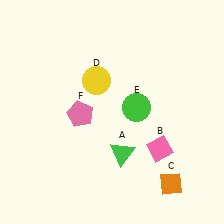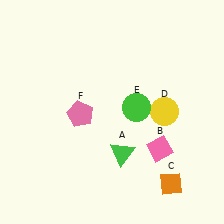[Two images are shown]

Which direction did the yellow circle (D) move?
The yellow circle (D) moved right.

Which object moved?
The yellow circle (D) moved right.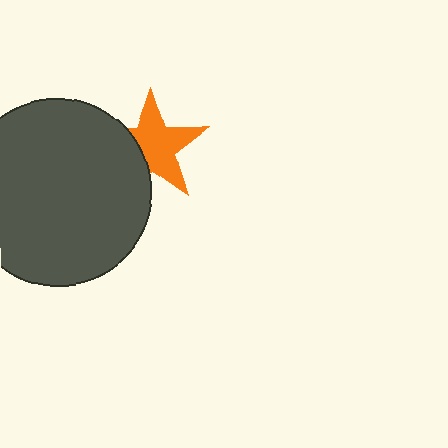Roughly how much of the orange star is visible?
Most of it is visible (roughly 67%).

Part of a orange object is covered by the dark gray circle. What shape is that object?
It is a star.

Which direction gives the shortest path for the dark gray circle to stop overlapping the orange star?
Moving left gives the shortest separation.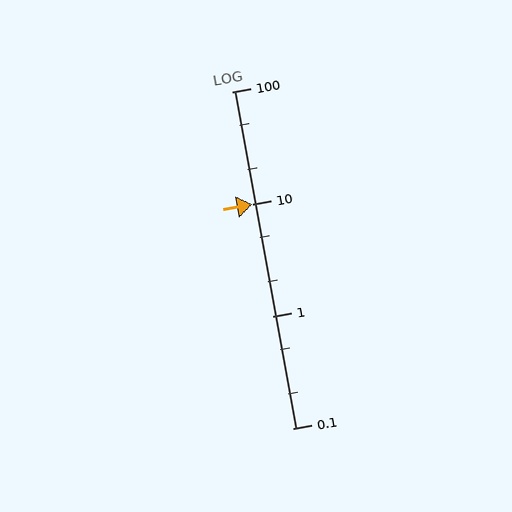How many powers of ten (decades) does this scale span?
The scale spans 3 decades, from 0.1 to 100.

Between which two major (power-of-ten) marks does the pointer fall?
The pointer is between 10 and 100.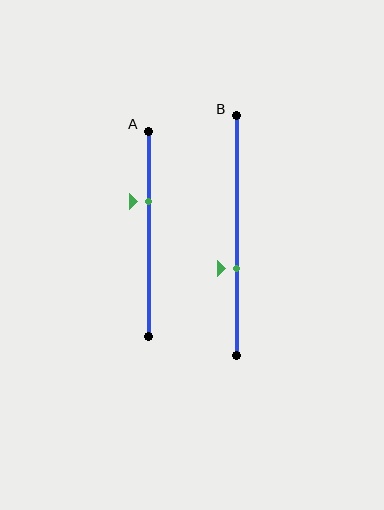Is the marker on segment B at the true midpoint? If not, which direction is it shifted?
No, the marker on segment B is shifted downward by about 14% of the segment length.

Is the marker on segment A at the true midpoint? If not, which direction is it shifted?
No, the marker on segment A is shifted upward by about 16% of the segment length.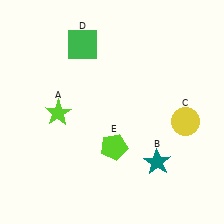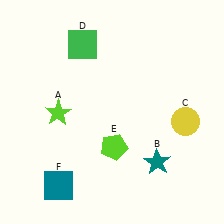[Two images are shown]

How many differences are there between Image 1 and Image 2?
There is 1 difference between the two images.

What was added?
A teal square (F) was added in Image 2.